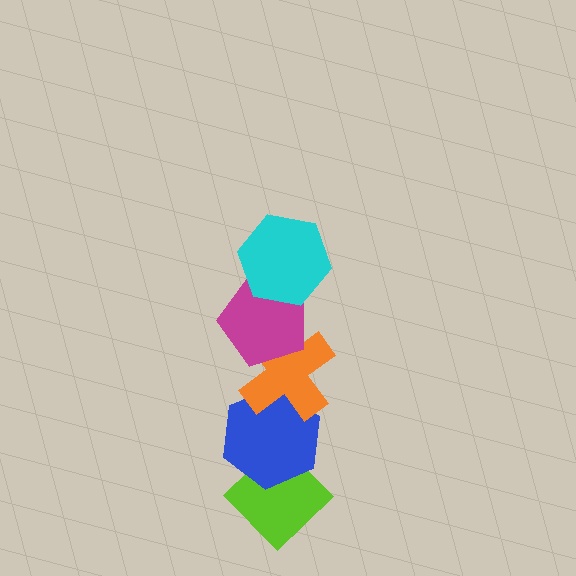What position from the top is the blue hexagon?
The blue hexagon is 4th from the top.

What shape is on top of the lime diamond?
The blue hexagon is on top of the lime diamond.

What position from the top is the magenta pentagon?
The magenta pentagon is 2nd from the top.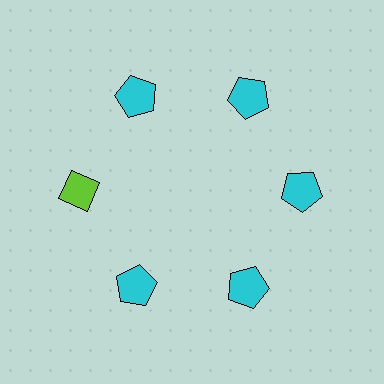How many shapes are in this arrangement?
There are 6 shapes arranged in a ring pattern.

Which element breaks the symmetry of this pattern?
The lime diamond at roughly the 9 o'clock position breaks the symmetry. All other shapes are cyan pentagons.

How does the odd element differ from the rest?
It differs in both color (lime instead of cyan) and shape (diamond instead of pentagon).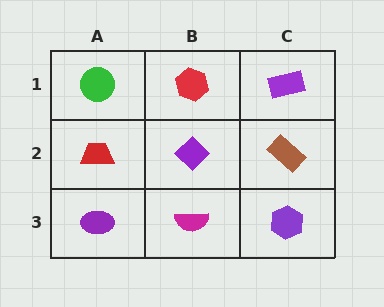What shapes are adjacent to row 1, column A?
A red trapezoid (row 2, column A), a red hexagon (row 1, column B).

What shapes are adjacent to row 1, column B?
A purple diamond (row 2, column B), a green circle (row 1, column A), a purple rectangle (row 1, column C).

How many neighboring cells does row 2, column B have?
4.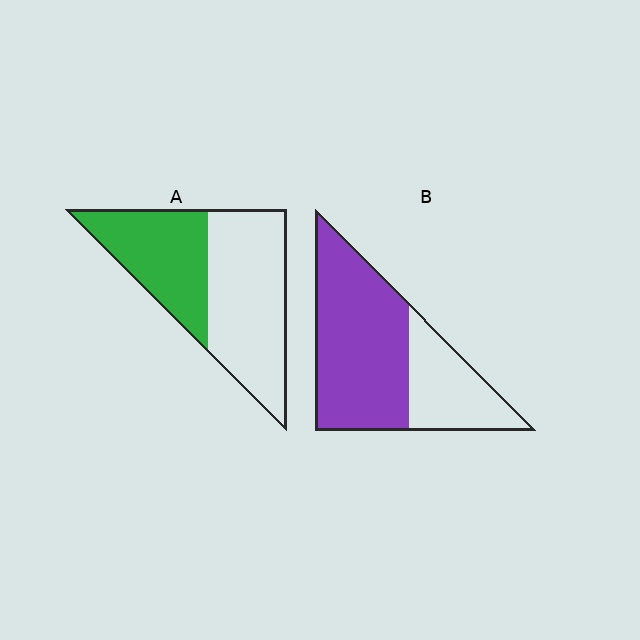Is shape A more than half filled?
No.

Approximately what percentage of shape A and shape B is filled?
A is approximately 40% and B is approximately 65%.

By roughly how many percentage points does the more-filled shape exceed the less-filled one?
By roughly 25 percentage points (B over A).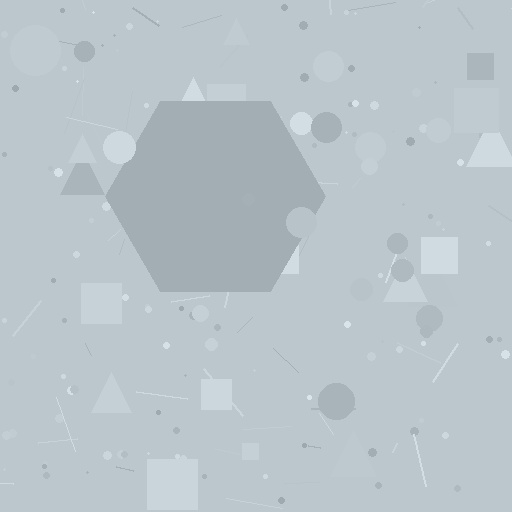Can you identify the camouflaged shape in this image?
The camouflaged shape is a hexagon.